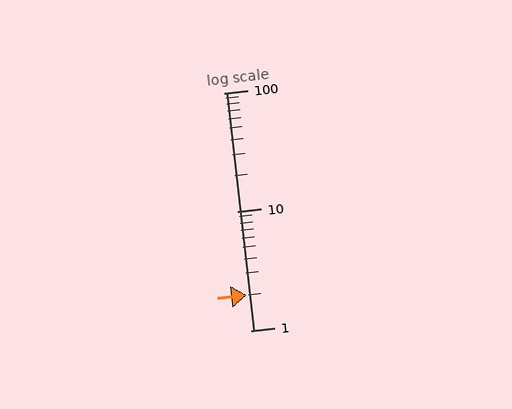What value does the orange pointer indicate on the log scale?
The pointer indicates approximately 2.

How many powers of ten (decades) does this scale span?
The scale spans 2 decades, from 1 to 100.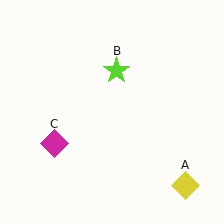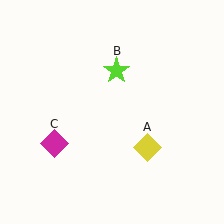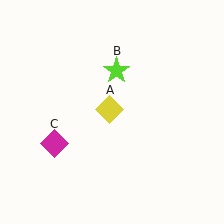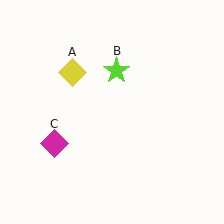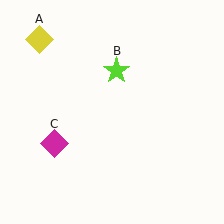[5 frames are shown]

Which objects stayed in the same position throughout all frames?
Lime star (object B) and magenta diamond (object C) remained stationary.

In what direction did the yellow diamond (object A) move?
The yellow diamond (object A) moved up and to the left.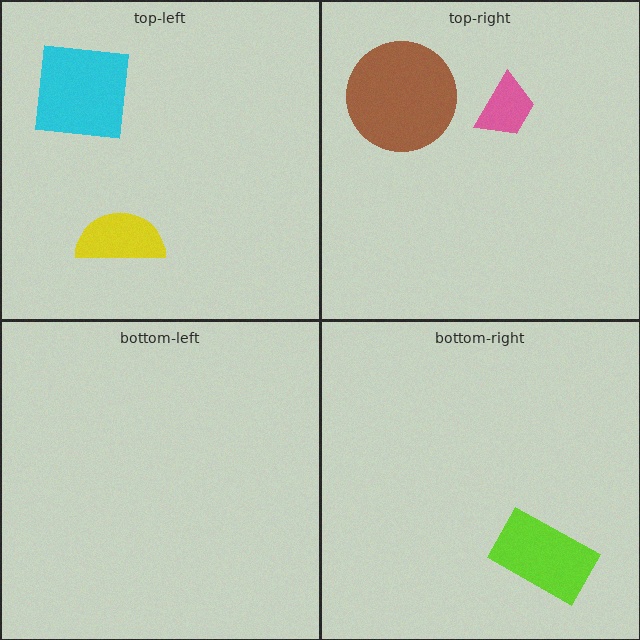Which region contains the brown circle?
The top-right region.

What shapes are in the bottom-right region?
The lime rectangle.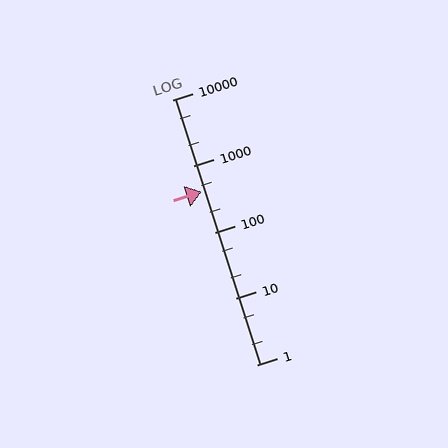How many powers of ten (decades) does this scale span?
The scale spans 4 decades, from 1 to 10000.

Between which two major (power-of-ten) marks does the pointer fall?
The pointer is between 100 and 1000.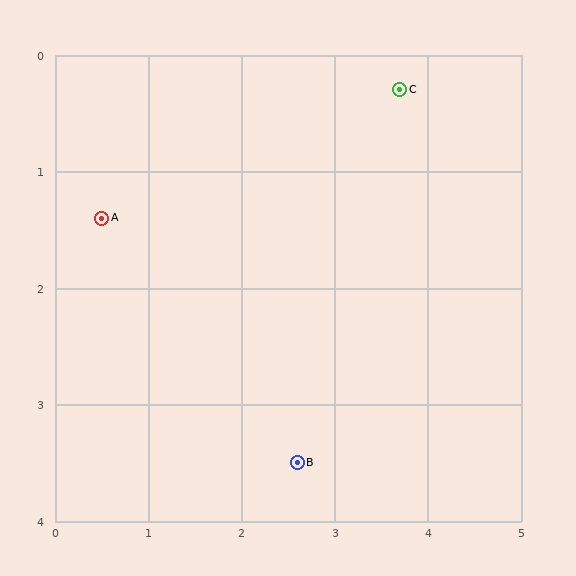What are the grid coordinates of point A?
Point A is at approximately (0.5, 1.4).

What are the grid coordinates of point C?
Point C is at approximately (3.7, 0.3).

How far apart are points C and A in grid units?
Points C and A are about 3.4 grid units apart.